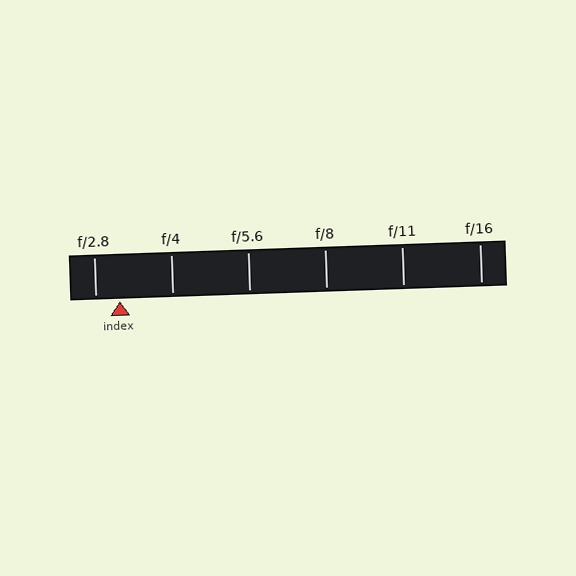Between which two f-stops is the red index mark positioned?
The index mark is between f/2.8 and f/4.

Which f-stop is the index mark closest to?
The index mark is closest to f/2.8.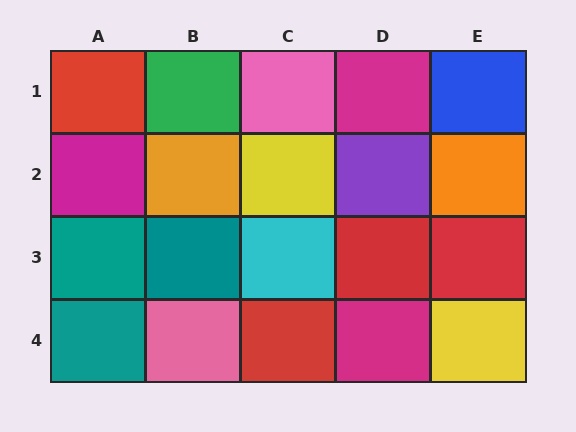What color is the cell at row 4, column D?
Magenta.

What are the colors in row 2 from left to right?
Magenta, orange, yellow, purple, orange.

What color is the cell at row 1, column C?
Pink.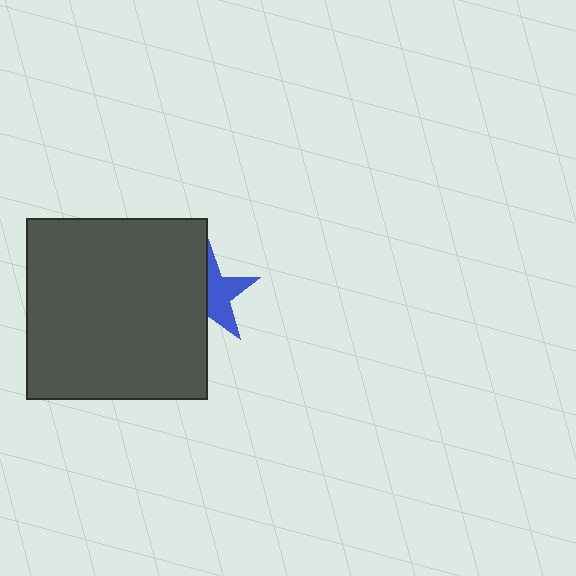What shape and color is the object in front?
The object in front is a dark gray square.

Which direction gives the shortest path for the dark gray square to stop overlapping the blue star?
Moving left gives the shortest separation.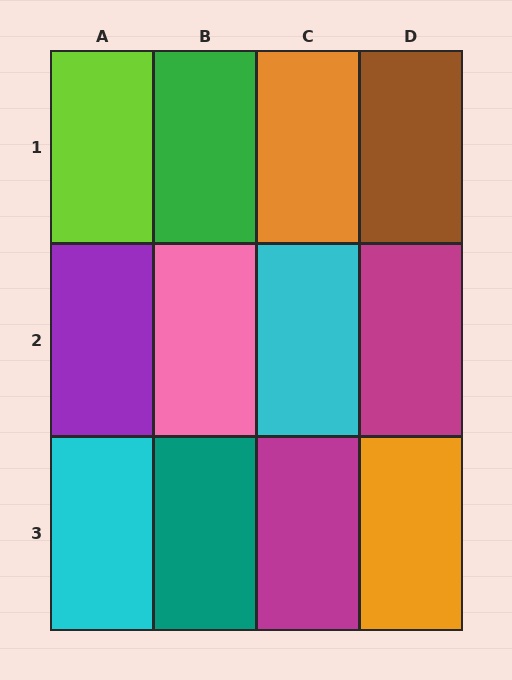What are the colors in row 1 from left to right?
Lime, green, orange, brown.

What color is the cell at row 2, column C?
Cyan.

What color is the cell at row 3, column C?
Magenta.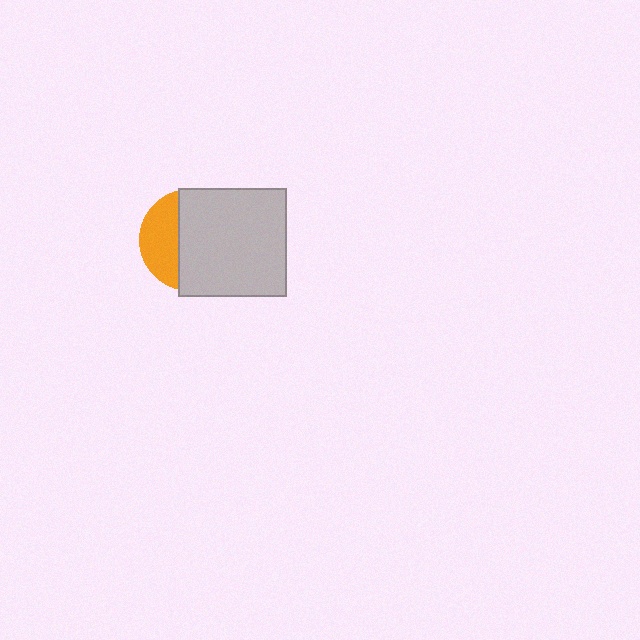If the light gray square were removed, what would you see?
You would see the complete orange circle.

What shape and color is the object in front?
The object in front is a light gray square.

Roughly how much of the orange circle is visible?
A small part of it is visible (roughly 34%).